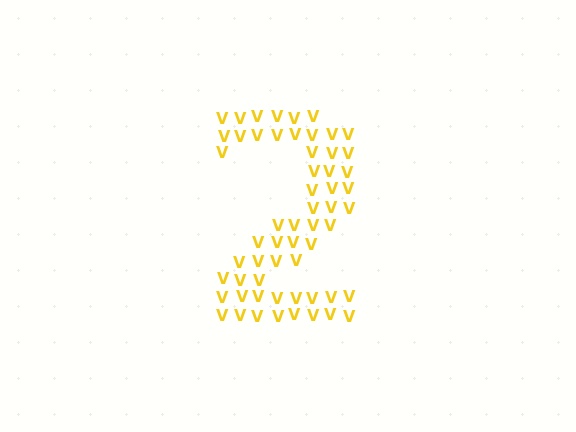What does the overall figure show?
The overall figure shows the digit 2.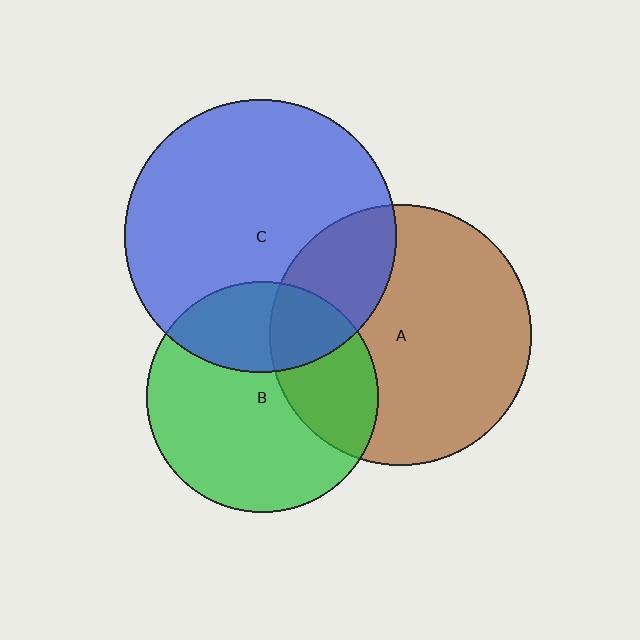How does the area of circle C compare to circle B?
Approximately 1.4 times.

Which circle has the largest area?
Circle C (blue).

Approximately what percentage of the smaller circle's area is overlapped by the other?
Approximately 25%.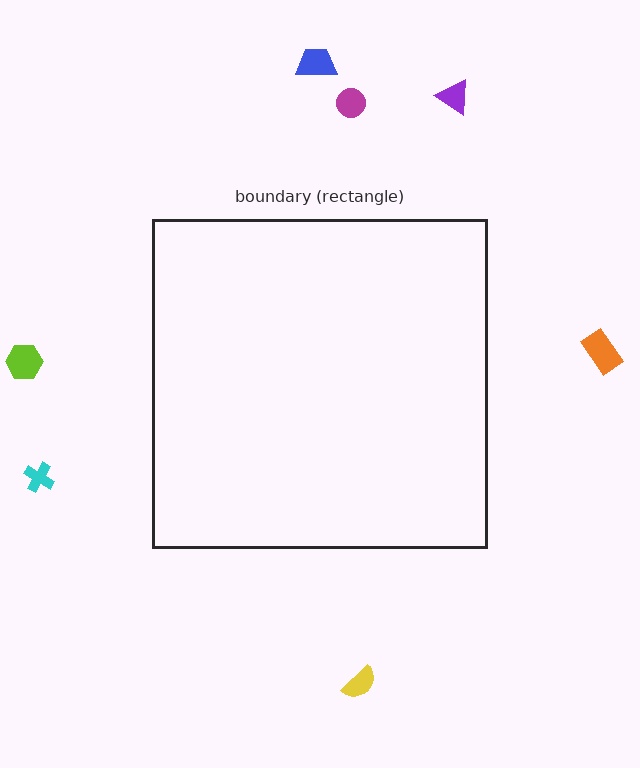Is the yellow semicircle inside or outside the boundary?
Outside.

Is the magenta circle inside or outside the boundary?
Outside.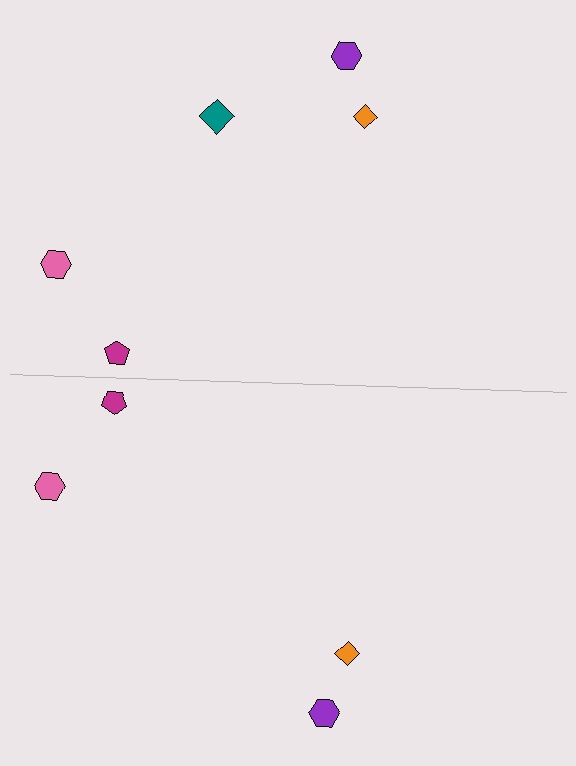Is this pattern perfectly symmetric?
No, the pattern is not perfectly symmetric. A teal diamond is missing from the bottom side.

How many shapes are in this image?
There are 9 shapes in this image.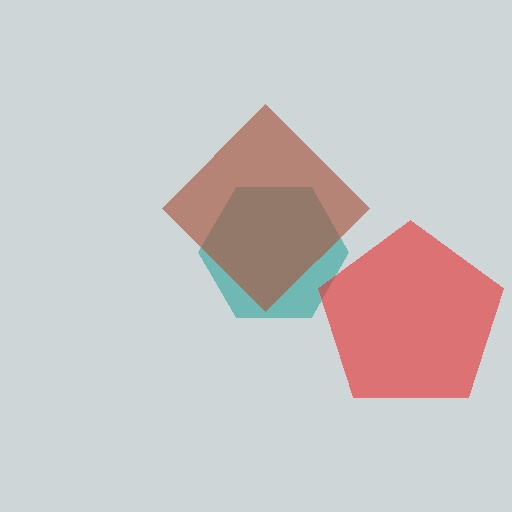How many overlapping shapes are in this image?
There are 3 overlapping shapes in the image.